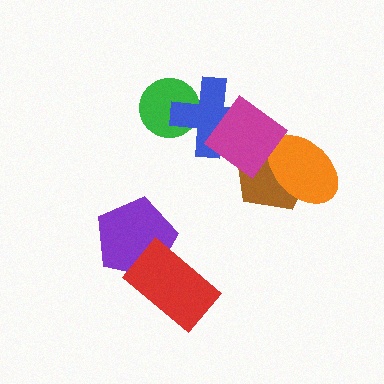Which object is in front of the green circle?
The blue cross is in front of the green circle.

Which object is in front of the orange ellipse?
The magenta diamond is in front of the orange ellipse.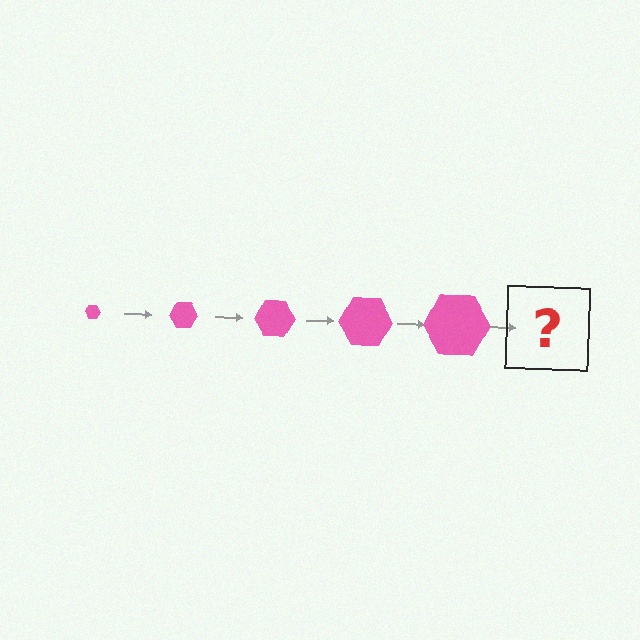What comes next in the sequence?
The next element should be a pink hexagon, larger than the previous one.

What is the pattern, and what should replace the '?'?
The pattern is that the hexagon gets progressively larger each step. The '?' should be a pink hexagon, larger than the previous one.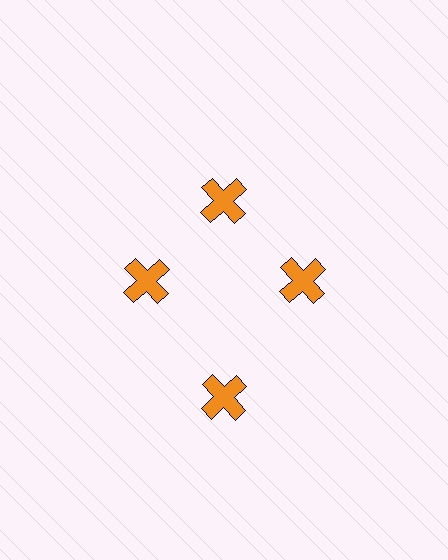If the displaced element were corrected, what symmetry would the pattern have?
It would have 4-fold rotational symmetry — the pattern would map onto itself every 90 degrees.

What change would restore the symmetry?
The symmetry would be restored by moving it inward, back onto the ring so that all 4 crosses sit at equal angles and equal distance from the center.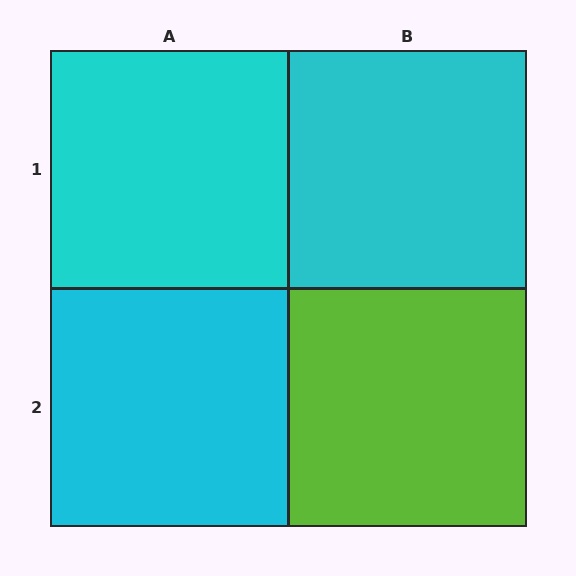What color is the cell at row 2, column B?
Lime.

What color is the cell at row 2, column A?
Cyan.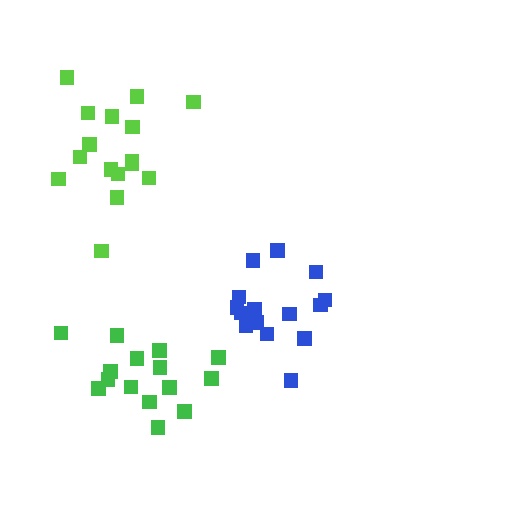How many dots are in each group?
Group 1: 15 dots, Group 2: 15 dots, Group 3: 16 dots (46 total).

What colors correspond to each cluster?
The clusters are colored: blue, green, lime.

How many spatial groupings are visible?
There are 3 spatial groupings.